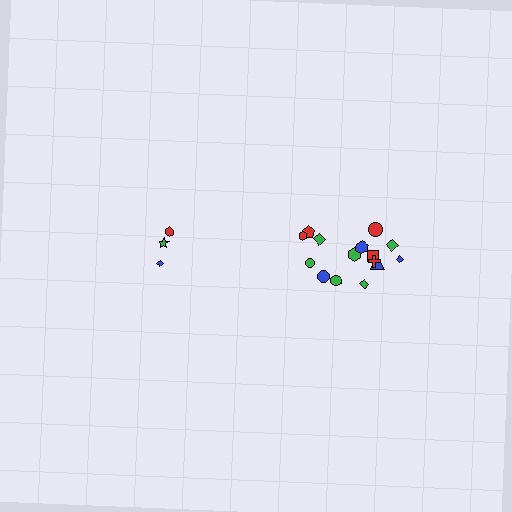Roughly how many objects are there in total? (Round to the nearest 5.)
Roughly 20 objects in total.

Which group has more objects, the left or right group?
The right group.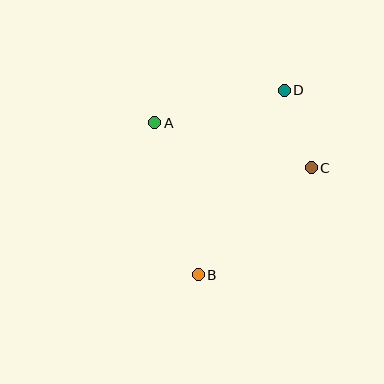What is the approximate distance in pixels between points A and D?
The distance between A and D is approximately 134 pixels.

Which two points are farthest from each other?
Points B and D are farthest from each other.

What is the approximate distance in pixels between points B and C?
The distance between B and C is approximately 156 pixels.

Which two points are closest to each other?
Points C and D are closest to each other.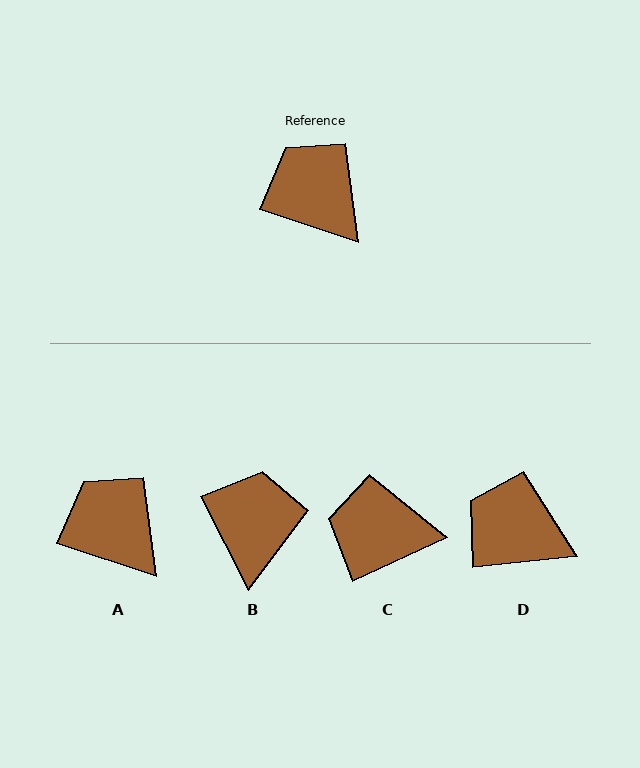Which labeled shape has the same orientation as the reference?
A.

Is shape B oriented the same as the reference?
No, it is off by about 45 degrees.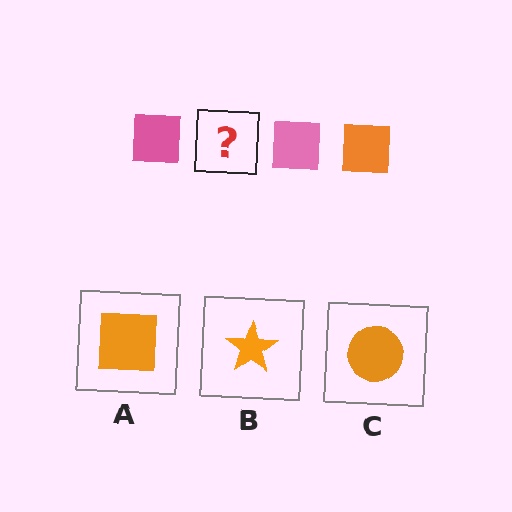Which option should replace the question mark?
Option A.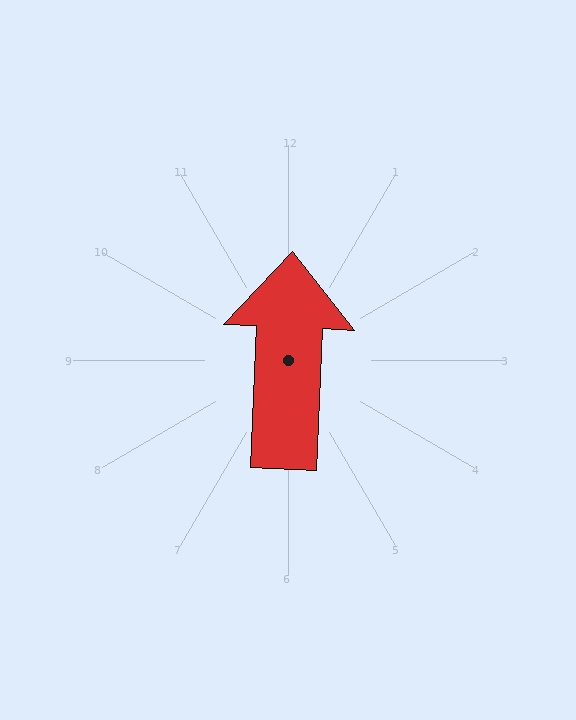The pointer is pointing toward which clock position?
Roughly 12 o'clock.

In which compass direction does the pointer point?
North.